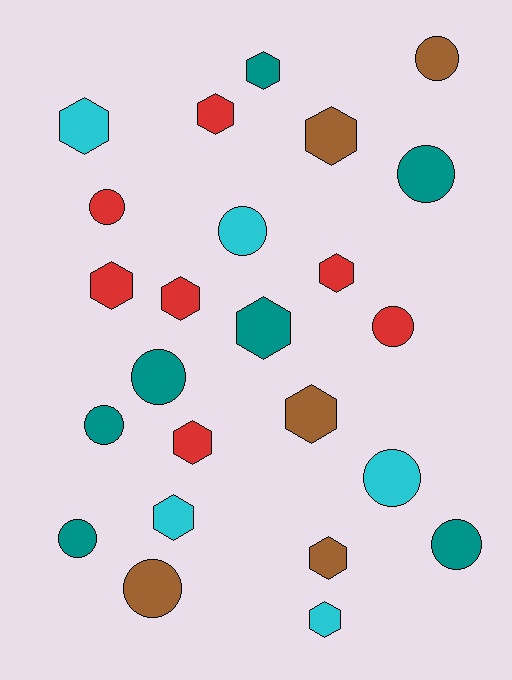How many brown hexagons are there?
There are 3 brown hexagons.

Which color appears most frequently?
Teal, with 7 objects.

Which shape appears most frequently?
Hexagon, with 13 objects.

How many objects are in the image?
There are 24 objects.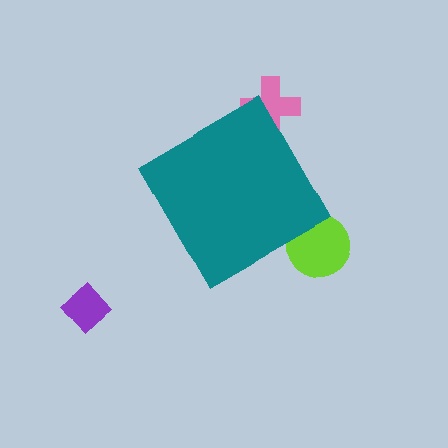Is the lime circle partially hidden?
Yes, the lime circle is partially hidden behind the teal diamond.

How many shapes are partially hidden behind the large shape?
2 shapes are partially hidden.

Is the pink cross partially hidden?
Yes, the pink cross is partially hidden behind the teal diamond.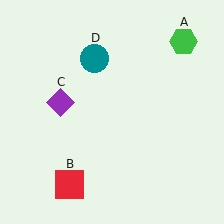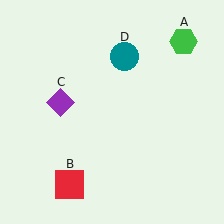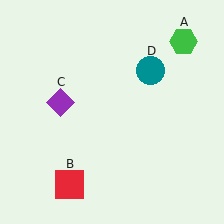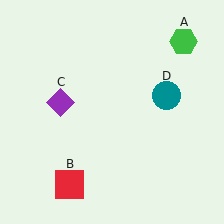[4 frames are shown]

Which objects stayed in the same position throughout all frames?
Green hexagon (object A) and red square (object B) and purple diamond (object C) remained stationary.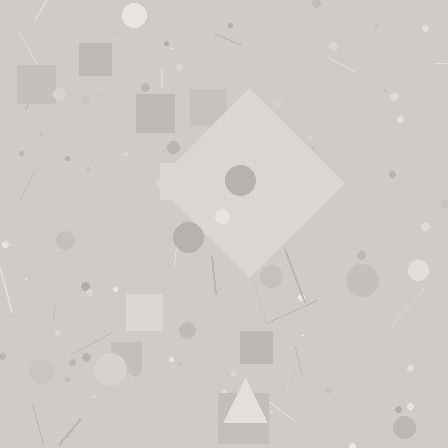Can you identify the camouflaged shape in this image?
The camouflaged shape is a diamond.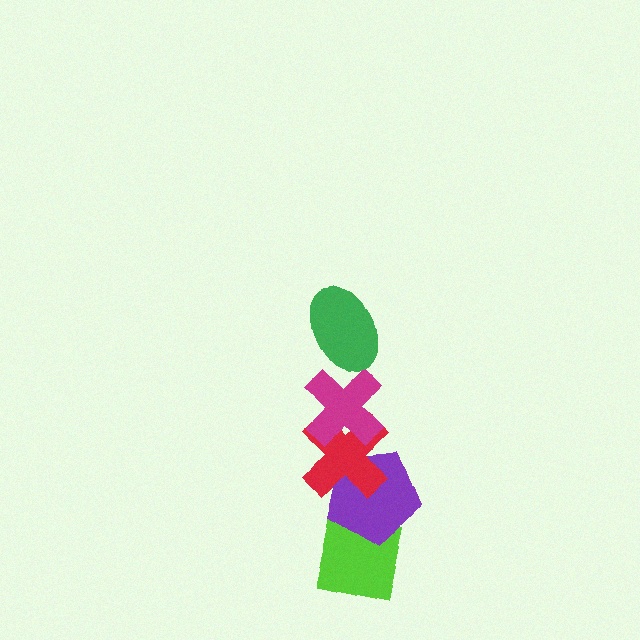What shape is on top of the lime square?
The purple pentagon is on top of the lime square.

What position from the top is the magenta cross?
The magenta cross is 2nd from the top.